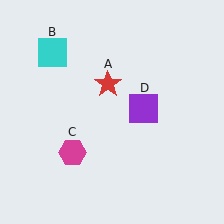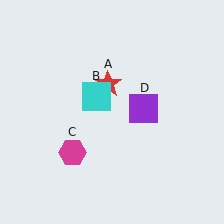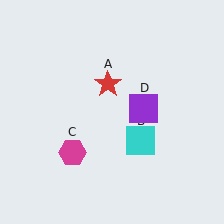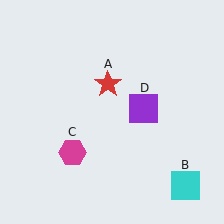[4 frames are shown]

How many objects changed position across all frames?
1 object changed position: cyan square (object B).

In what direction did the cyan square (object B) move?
The cyan square (object B) moved down and to the right.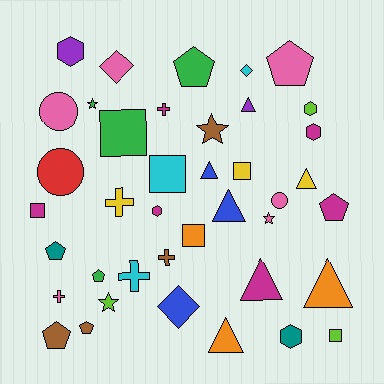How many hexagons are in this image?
There are 5 hexagons.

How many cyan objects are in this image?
There are 3 cyan objects.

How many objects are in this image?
There are 40 objects.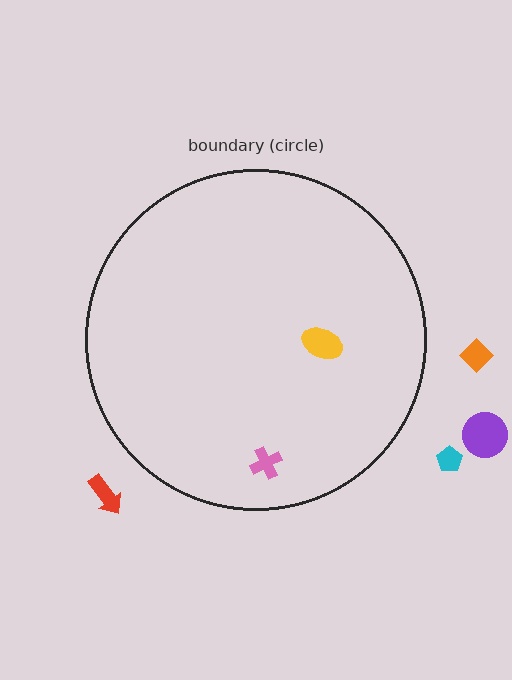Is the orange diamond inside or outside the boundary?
Outside.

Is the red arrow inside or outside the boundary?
Outside.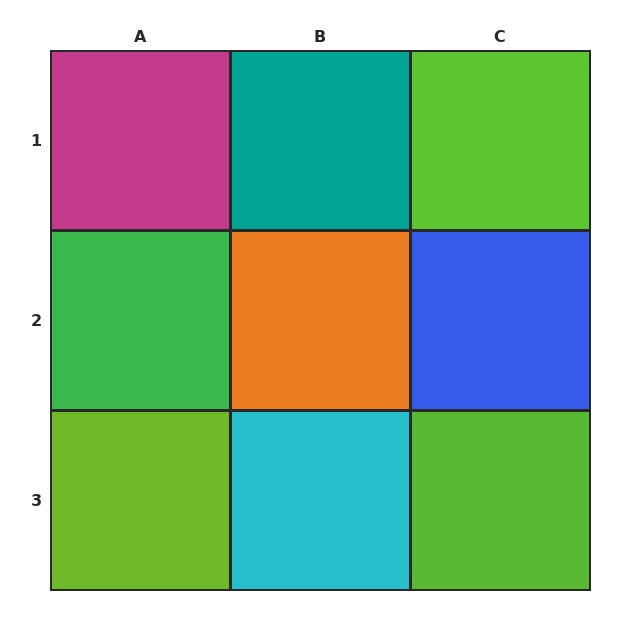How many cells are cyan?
1 cell is cyan.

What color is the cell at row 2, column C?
Blue.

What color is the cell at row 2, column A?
Green.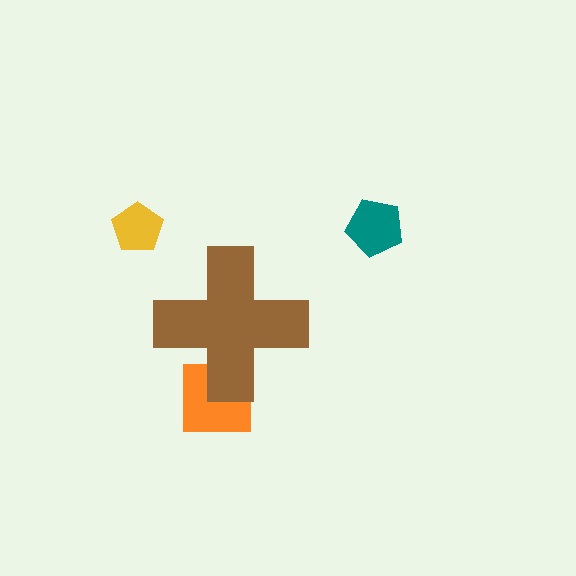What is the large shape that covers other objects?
A brown cross.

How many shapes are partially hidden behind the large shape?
1 shape is partially hidden.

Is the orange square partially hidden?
Yes, the orange square is partially hidden behind the brown cross.